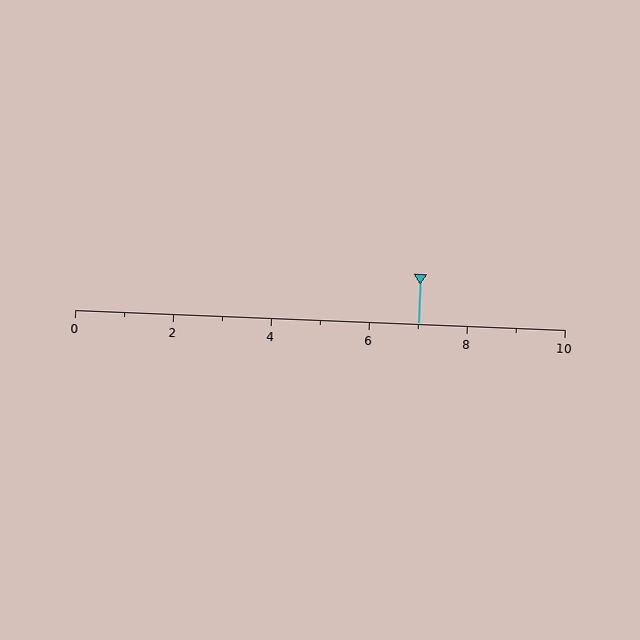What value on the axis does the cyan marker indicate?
The marker indicates approximately 7.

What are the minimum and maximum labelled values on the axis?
The axis runs from 0 to 10.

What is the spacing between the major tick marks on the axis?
The major ticks are spaced 2 apart.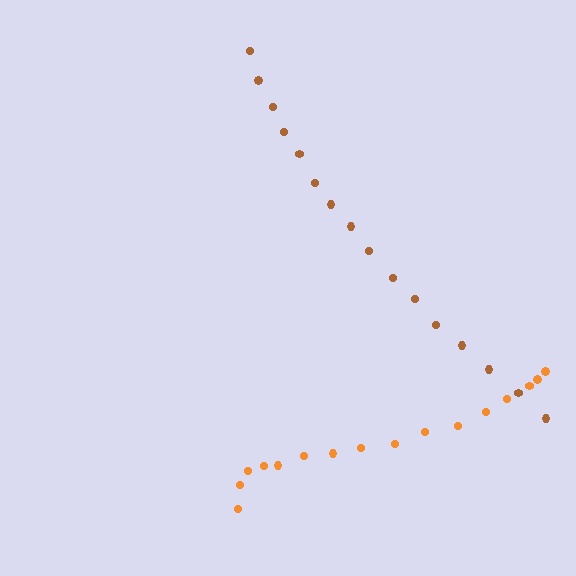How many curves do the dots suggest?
There are 2 distinct paths.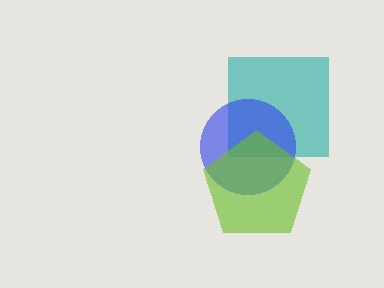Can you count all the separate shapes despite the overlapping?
Yes, there are 3 separate shapes.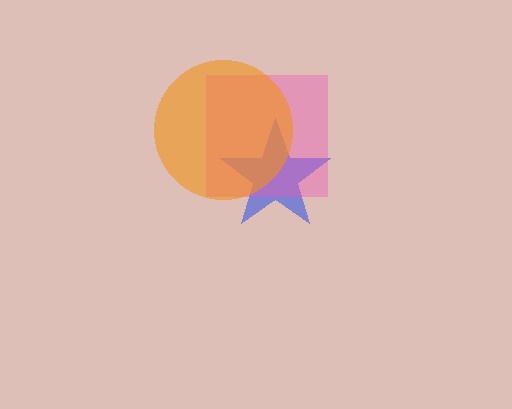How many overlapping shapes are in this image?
There are 3 overlapping shapes in the image.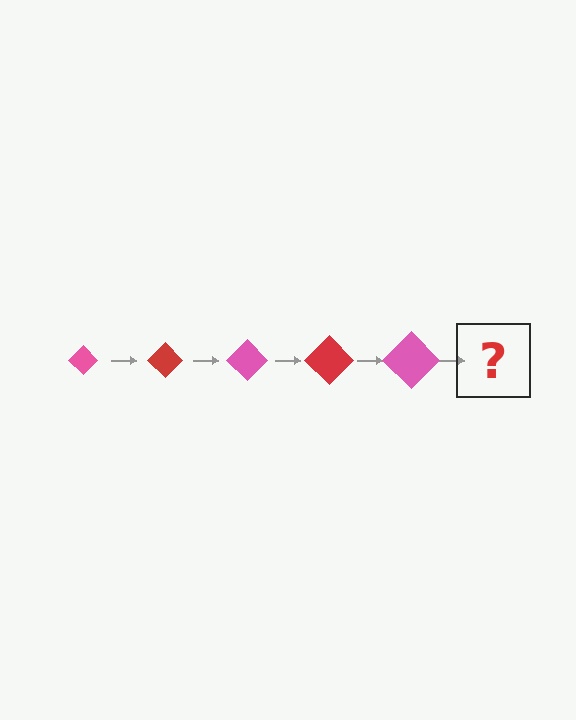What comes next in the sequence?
The next element should be a red diamond, larger than the previous one.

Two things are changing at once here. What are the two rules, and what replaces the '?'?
The two rules are that the diamond grows larger each step and the color cycles through pink and red. The '?' should be a red diamond, larger than the previous one.